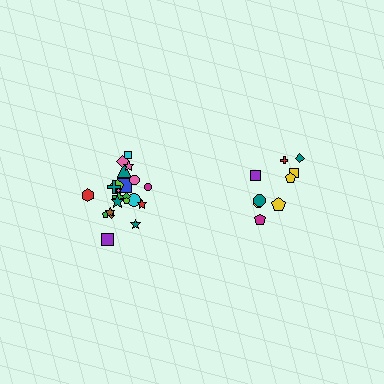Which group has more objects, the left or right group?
The left group.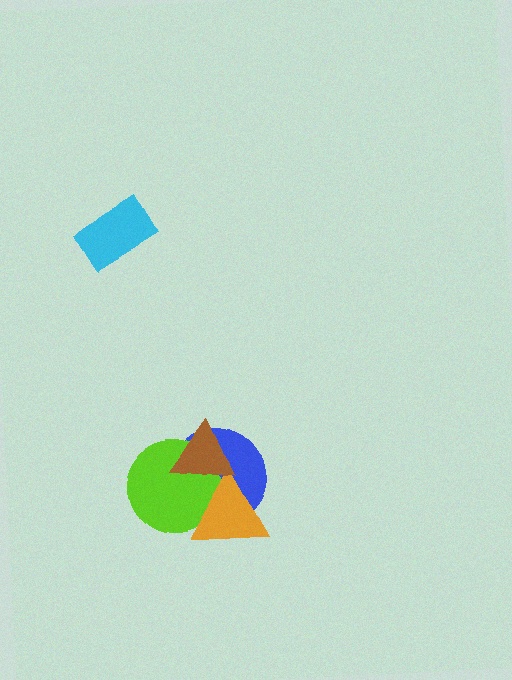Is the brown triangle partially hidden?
No, no other shape covers it.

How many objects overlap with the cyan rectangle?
0 objects overlap with the cyan rectangle.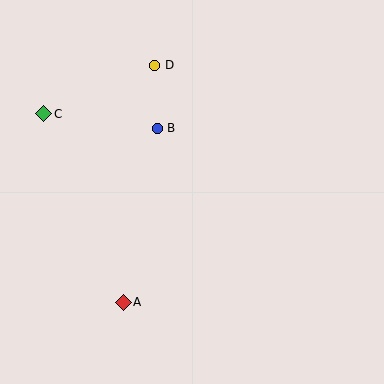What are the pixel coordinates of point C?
Point C is at (44, 114).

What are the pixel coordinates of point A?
Point A is at (123, 302).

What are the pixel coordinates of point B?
Point B is at (157, 128).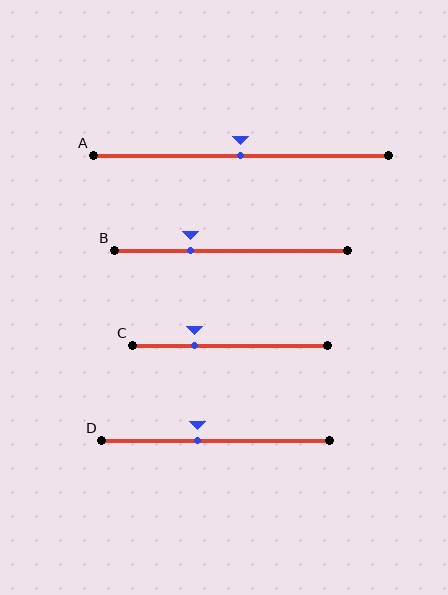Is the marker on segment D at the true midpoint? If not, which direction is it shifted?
No, the marker on segment D is shifted to the left by about 8% of the segment length.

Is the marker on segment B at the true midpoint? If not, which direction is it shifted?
No, the marker on segment B is shifted to the left by about 17% of the segment length.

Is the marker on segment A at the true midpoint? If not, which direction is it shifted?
Yes, the marker on segment A is at the true midpoint.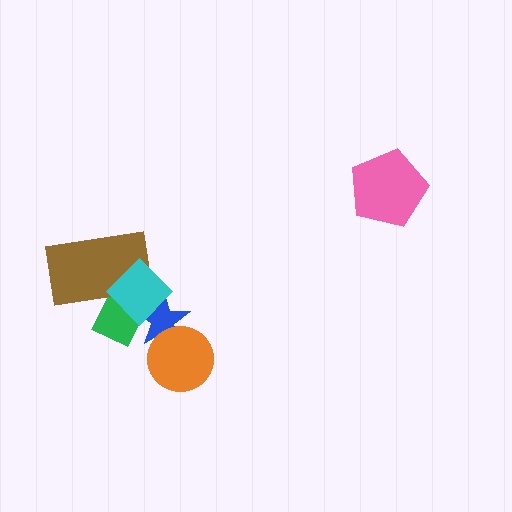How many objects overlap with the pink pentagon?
0 objects overlap with the pink pentagon.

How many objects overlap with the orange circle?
1 object overlaps with the orange circle.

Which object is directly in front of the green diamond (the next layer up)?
The brown rectangle is directly in front of the green diamond.